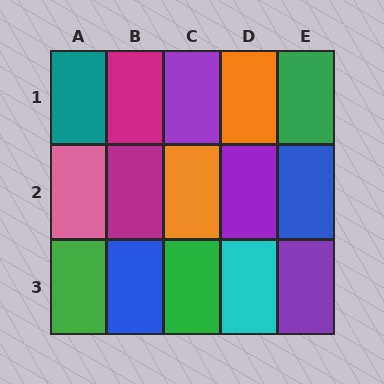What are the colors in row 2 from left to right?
Pink, magenta, orange, purple, blue.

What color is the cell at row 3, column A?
Green.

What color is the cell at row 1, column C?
Purple.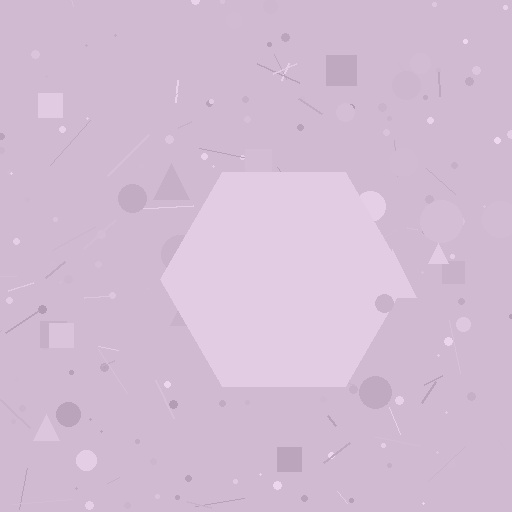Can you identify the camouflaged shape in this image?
The camouflaged shape is a hexagon.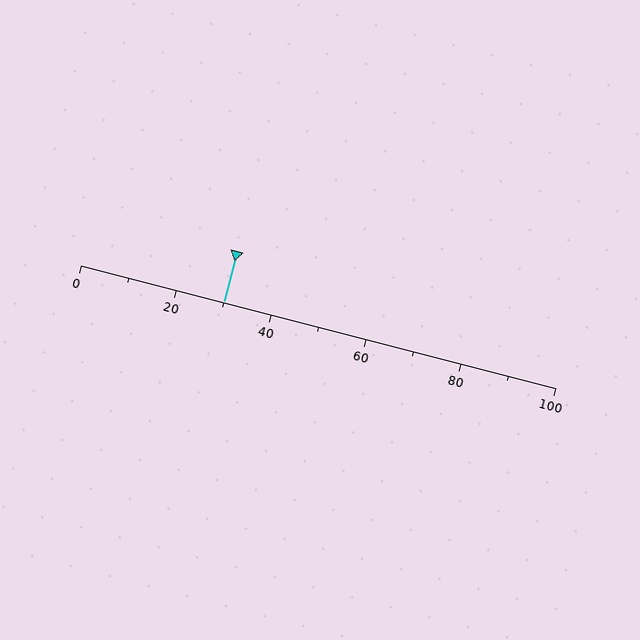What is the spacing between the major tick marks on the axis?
The major ticks are spaced 20 apart.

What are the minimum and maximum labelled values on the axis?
The axis runs from 0 to 100.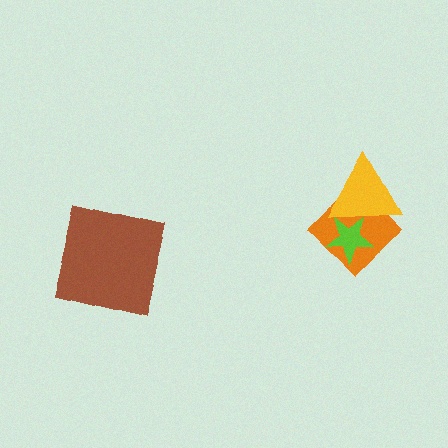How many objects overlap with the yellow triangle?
2 objects overlap with the yellow triangle.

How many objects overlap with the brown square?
0 objects overlap with the brown square.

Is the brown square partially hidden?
No, no other shape covers it.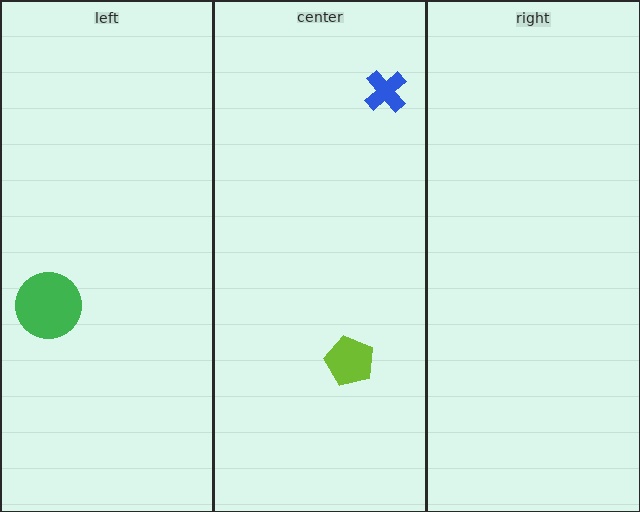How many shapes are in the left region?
1.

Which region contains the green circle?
The left region.